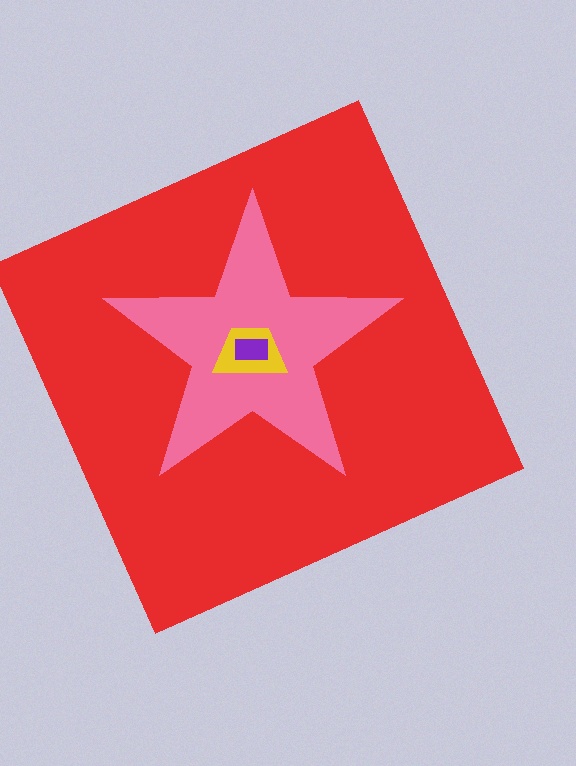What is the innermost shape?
The purple rectangle.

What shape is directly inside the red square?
The pink star.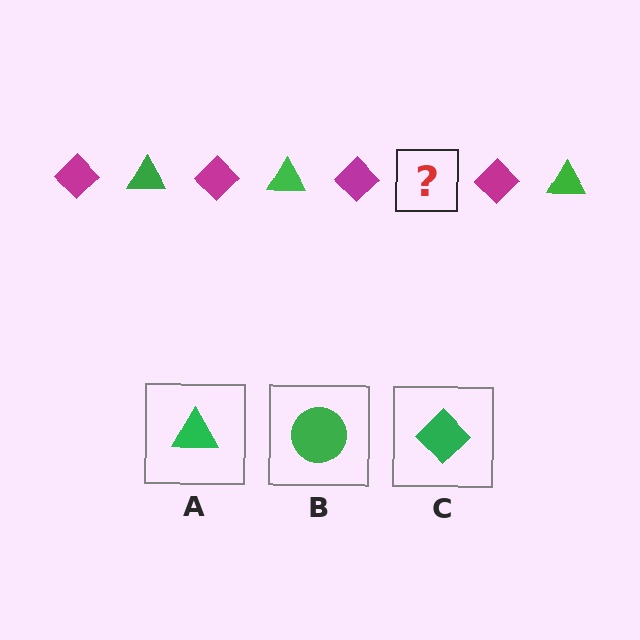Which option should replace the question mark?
Option A.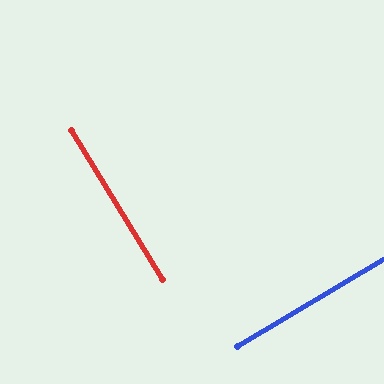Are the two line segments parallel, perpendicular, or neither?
Perpendicular — they meet at approximately 89°.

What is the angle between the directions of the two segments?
Approximately 89 degrees.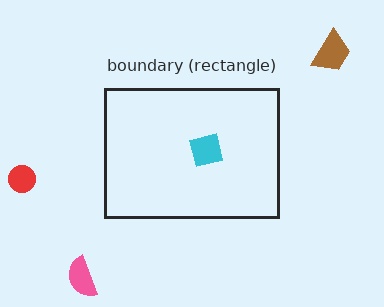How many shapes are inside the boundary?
1 inside, 3 outside.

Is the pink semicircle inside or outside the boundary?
Outside.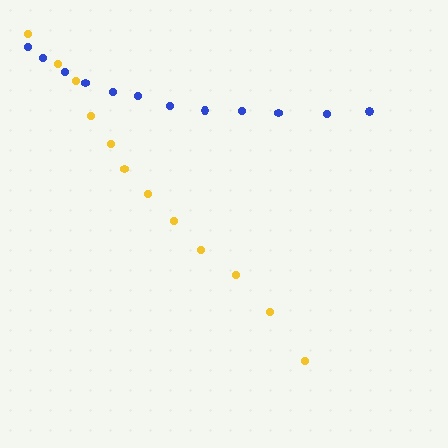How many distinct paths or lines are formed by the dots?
There are 2 distinct paths.